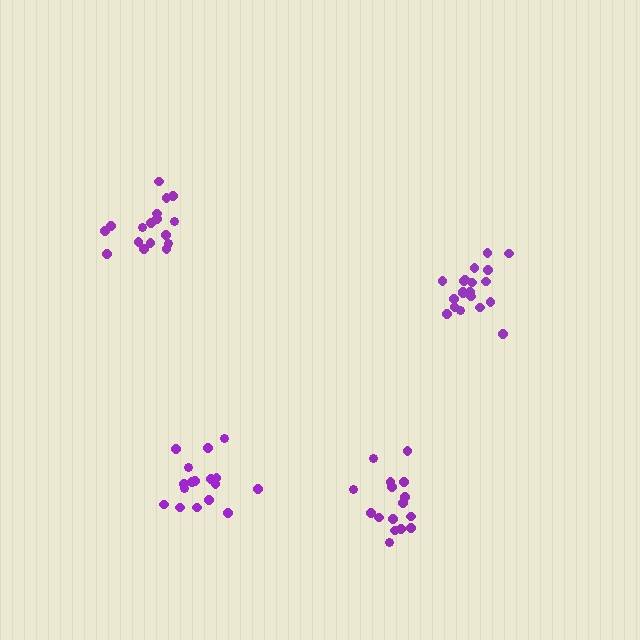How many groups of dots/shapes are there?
There are 4 groups.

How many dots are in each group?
Group 1: 16 dots, Group 2: 17 dots, Group 3: 20 dots, Group 4: 17 dots (70 total).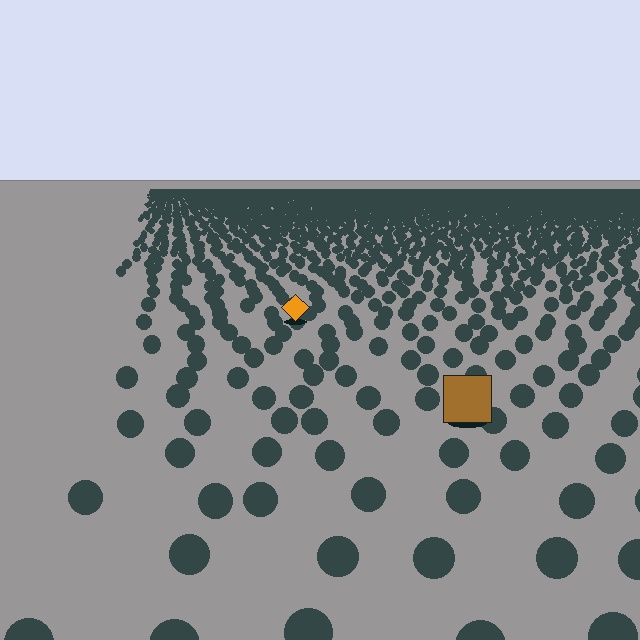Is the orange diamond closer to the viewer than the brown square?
No. The brown square is closer — you can tell from the texture gradient: the ground texture is coarser near it.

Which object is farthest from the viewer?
The orange diamond is farthest from the viewer. It appears smaller and the ground texture around it is denser.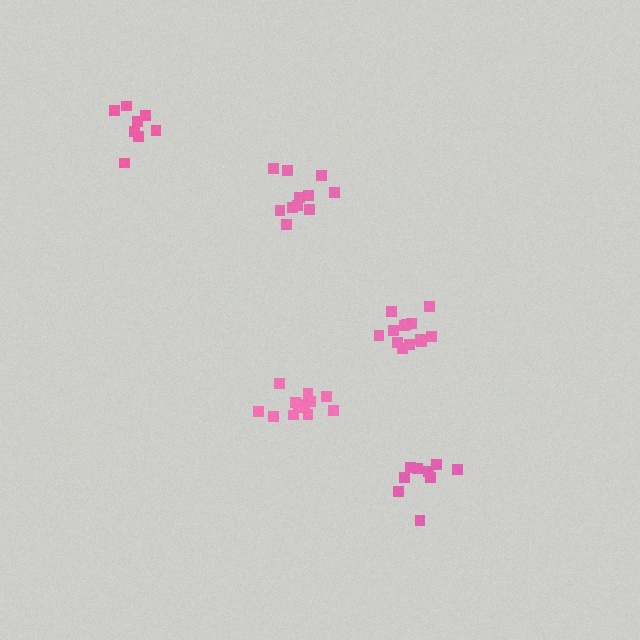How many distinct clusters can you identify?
There are 5 distinct clusters.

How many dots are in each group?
Group 1: 11 dots, Group 2: 9 dots, Group 3: 13 dots, Group 4: 12 dots, Group 5: 8 dots (53 total).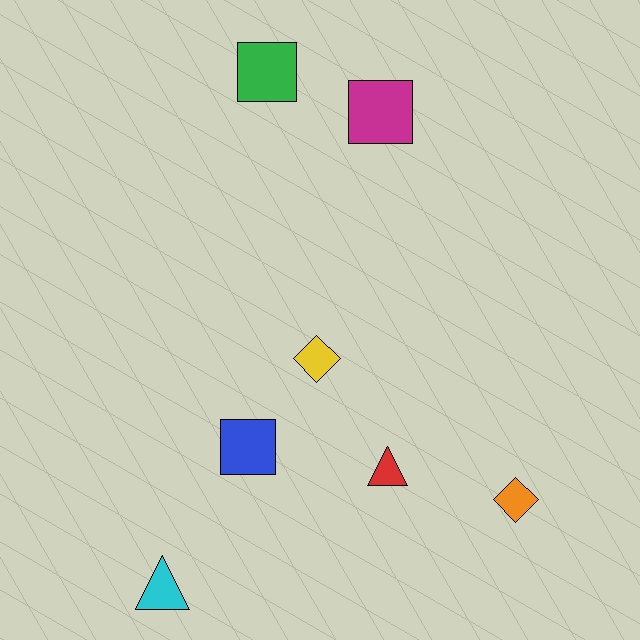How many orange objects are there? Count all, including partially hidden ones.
There is 1 orange object.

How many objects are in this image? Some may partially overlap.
There are 7 objects.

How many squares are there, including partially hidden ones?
There are 3 squares.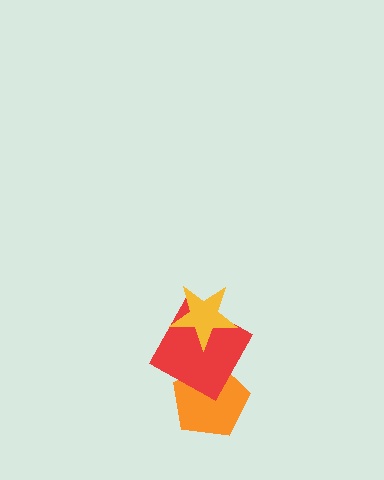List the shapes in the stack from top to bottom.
From top to bottom: the yellow star, the red square, the orange pentagon.